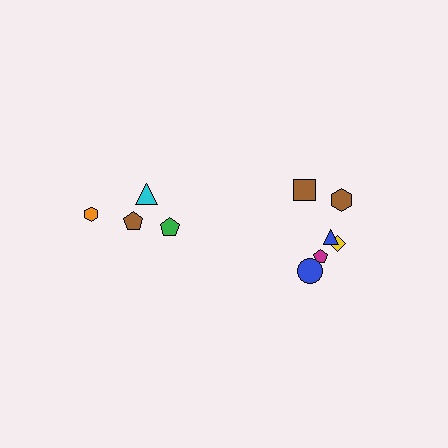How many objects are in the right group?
There are 6 objects.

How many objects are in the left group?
There are 4 objects.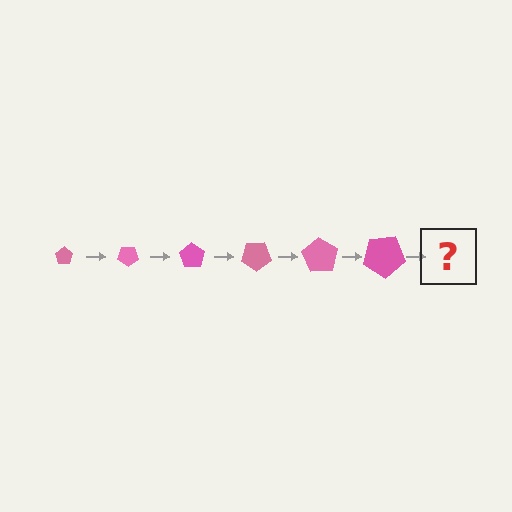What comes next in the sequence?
The next element should be a pentagon, larger than the previous one and rotated 210 degrees from the start.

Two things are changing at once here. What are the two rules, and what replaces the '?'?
The two rules are that the pentagon grows larger each step and it rotates 35 degrees each step. The '?' should be a pentagon, larger than the previous one and rotated 210 degrees from the start.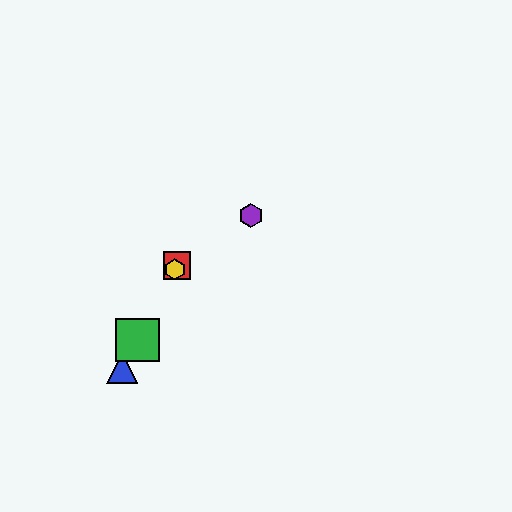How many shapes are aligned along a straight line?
4 shapes (the red square, the blue triangle, the green square, the yellow hexagon) are aligned along a straight line.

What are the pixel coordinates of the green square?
The green square is at (137, 340).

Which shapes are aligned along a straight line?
The red square, the blue triangle, the green square, the yellow hexagon are aligned along a straight line.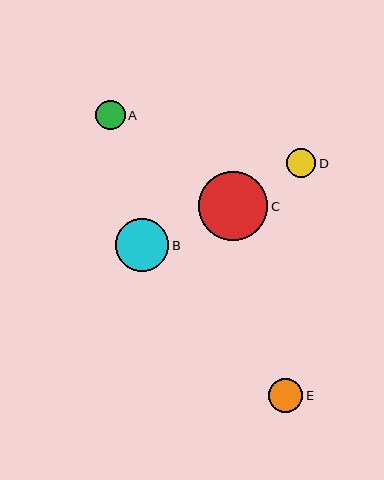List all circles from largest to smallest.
From largest to smallest: C, B, E, A, D.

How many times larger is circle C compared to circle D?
Circle C is approximately 2.4 times the size of circle D.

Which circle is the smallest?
Circle D is the smallest with a size of approximately 29 pixels.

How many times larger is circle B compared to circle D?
Circle B is approximately 1.8 times the size of circle D.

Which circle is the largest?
Circle C is the largest with a size of approximately 69 pixels.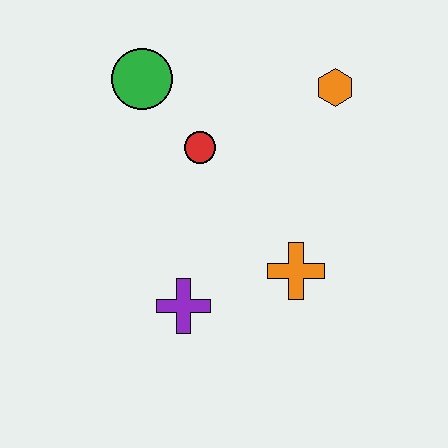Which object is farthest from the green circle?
The orange cross is farthest from the green circle.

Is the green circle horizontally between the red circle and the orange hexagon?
No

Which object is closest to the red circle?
The green circle is closest to the red circle.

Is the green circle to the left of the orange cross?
Yes